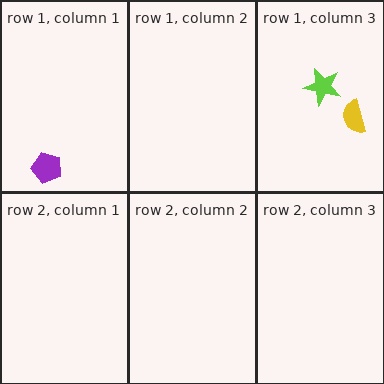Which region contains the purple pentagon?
The row 1, column 1 region.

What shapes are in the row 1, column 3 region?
The yellow semicircle, the lime star.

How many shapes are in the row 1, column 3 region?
2.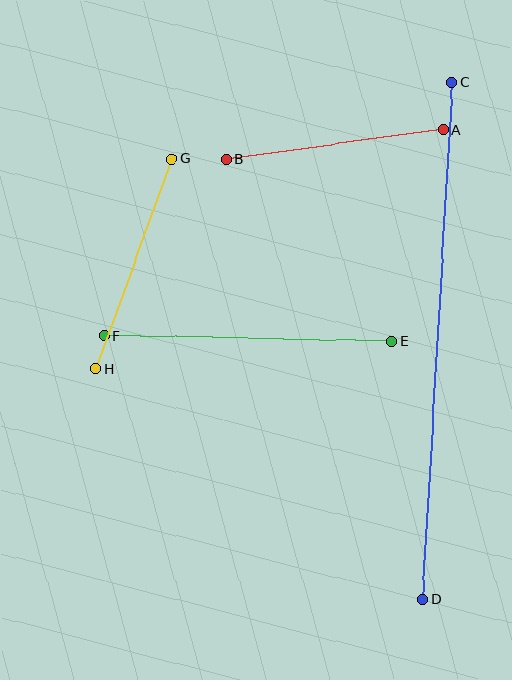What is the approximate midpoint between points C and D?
The midpoint is at approximately (437, 341) pixels.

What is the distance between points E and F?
The distance is approximately 288 pixels.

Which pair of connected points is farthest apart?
Points C and D are farthest apart.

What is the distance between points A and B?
The distance is approximately 219 pixels.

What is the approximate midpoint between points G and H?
The midpoint is at approximately (134, 264) pixels.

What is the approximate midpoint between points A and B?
The midpoint is at approximately (334, 144) pixels.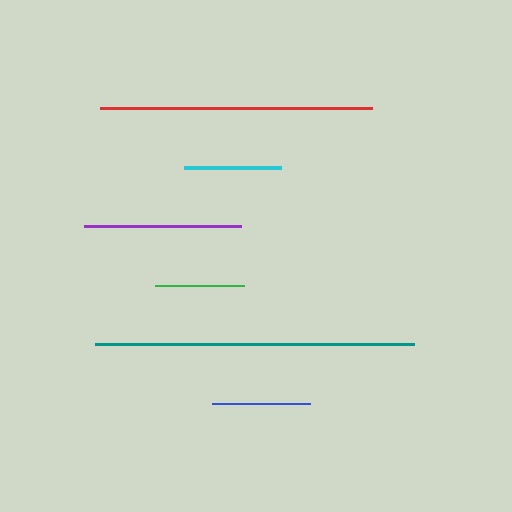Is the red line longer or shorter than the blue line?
The red line is longer than the blue line.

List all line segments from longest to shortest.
From longest to shortest: teal, red, purple, blue, cyan, green.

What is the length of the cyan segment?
The cyan segment is approximately 96 pixels long.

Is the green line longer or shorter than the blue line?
The blue line is longer than the green line.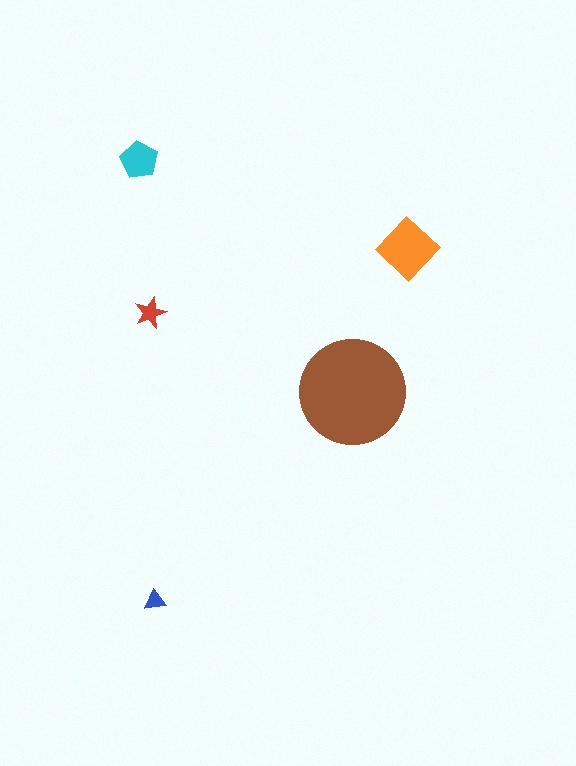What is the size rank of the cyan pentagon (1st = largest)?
3rd.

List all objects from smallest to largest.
The blue triangle, the red star, the cyan pentagon, the orange diamond, the brown circle.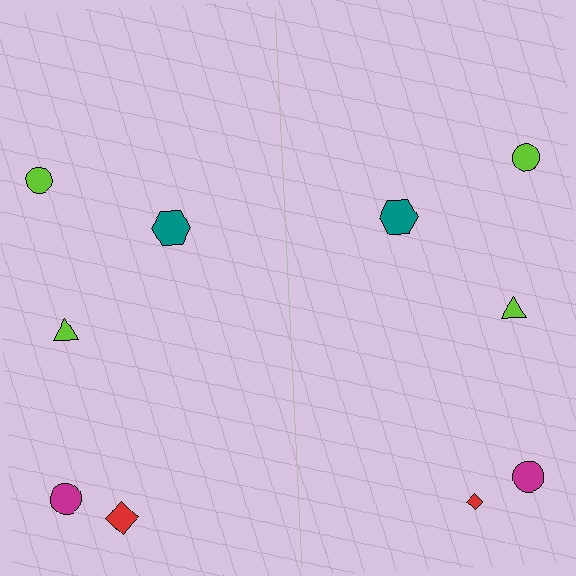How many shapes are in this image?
There are 10 shapes in this image.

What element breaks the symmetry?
The red diamond on the right side has a different size than its mirror counterpart.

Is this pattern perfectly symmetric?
No, the pattern is not perfectly symmetric. The red diamond on the right side has a different size than its mirror counterpart.